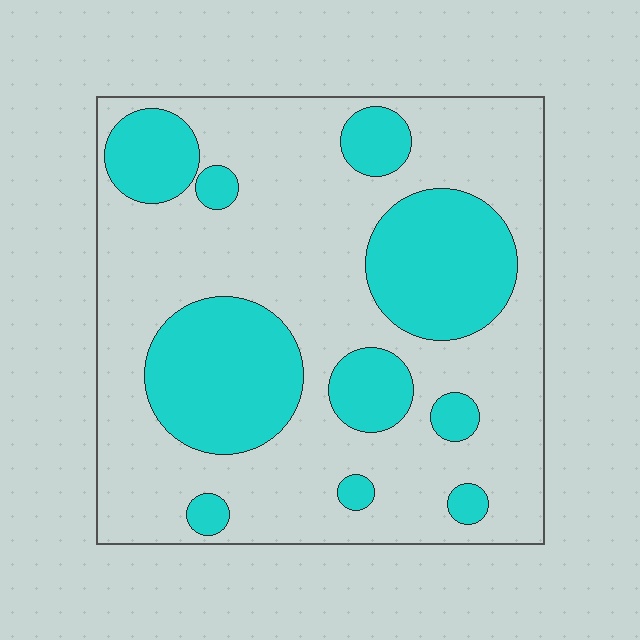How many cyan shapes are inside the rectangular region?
10.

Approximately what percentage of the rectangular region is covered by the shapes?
Approximately 30%.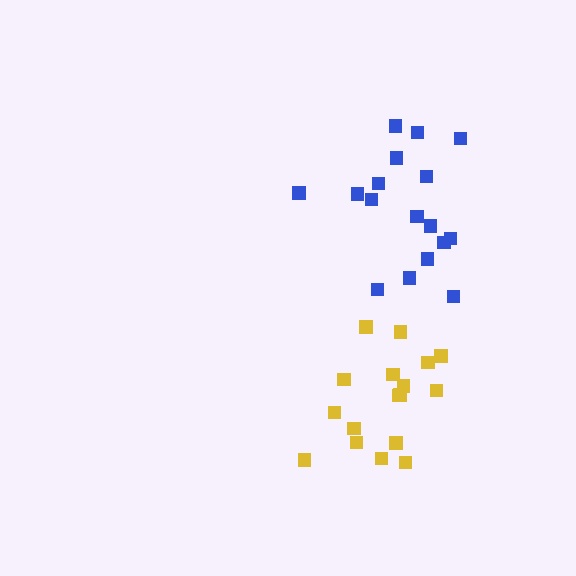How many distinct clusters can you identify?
There are 2 distinct clusters.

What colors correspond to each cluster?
The clusters are colored: yellow, blue.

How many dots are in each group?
Group 1: 17 dots, Group 2: 17 dots (34 total).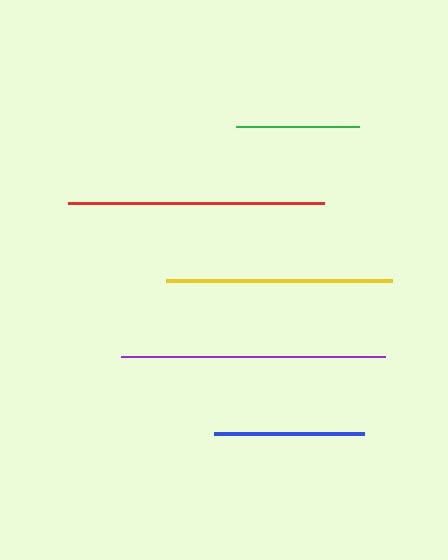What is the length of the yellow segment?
The yellow segment is approximately 225 pixels long.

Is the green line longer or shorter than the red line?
The red line is longer than the green line.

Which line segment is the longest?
The purple line is the longest at approximately 265 pixels.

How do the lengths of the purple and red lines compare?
The purple and red lines are approximately the same length.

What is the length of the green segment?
The green segment is approximately 123 pixels long.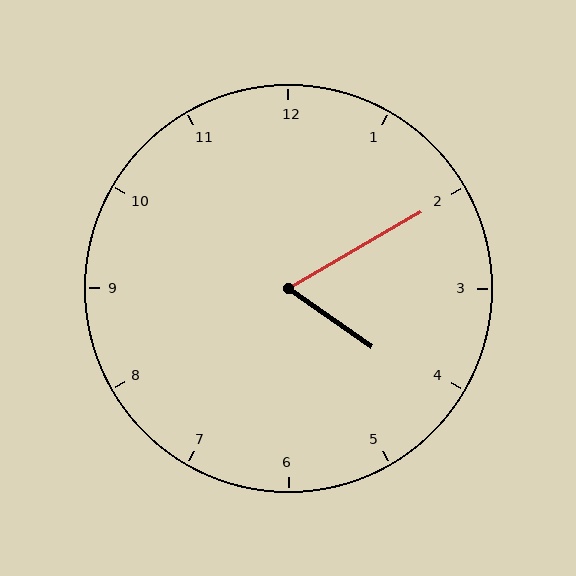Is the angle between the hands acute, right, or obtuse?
It is acute.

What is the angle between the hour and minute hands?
Approximately 65 degrees.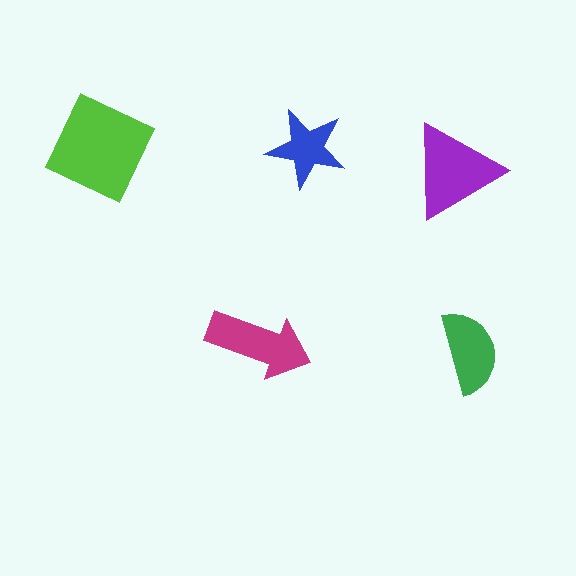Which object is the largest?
The lime diamond.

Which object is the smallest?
The blue star.